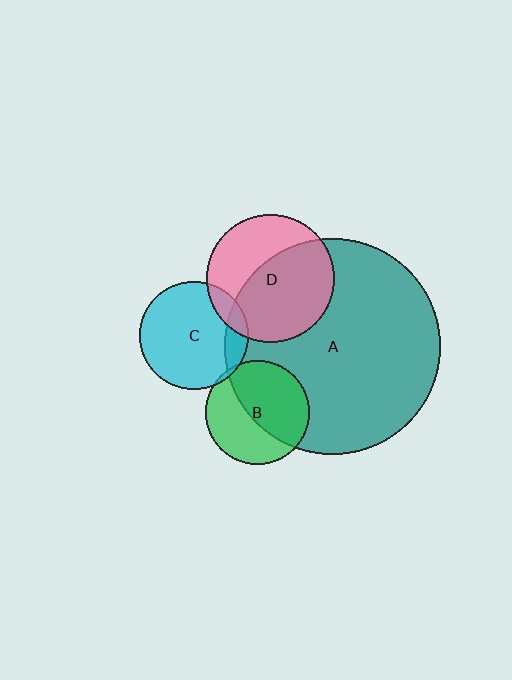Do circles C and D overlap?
Yes.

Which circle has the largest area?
Circle A (teal).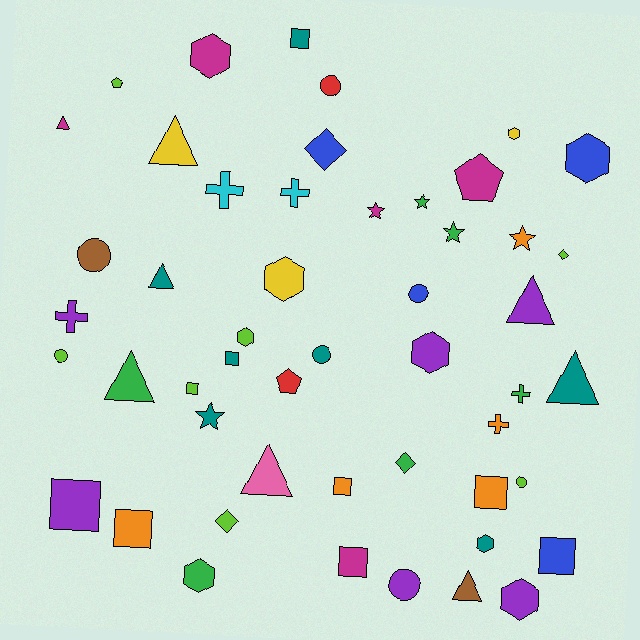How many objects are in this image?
There are 50 objects.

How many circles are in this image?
There are 7 circles.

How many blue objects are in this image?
There are 4 blue objects.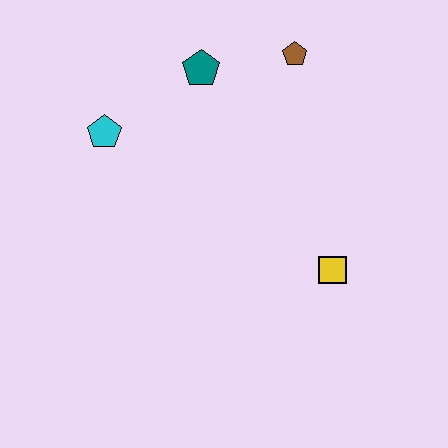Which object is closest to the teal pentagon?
The brown pentagon is closest to the teal pentagon.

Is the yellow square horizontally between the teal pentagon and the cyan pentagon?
No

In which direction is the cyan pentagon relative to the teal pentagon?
The cyan pentagon is to the left of the teal pentagon.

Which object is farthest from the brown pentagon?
The yellow square is farthest from the brown pentagon.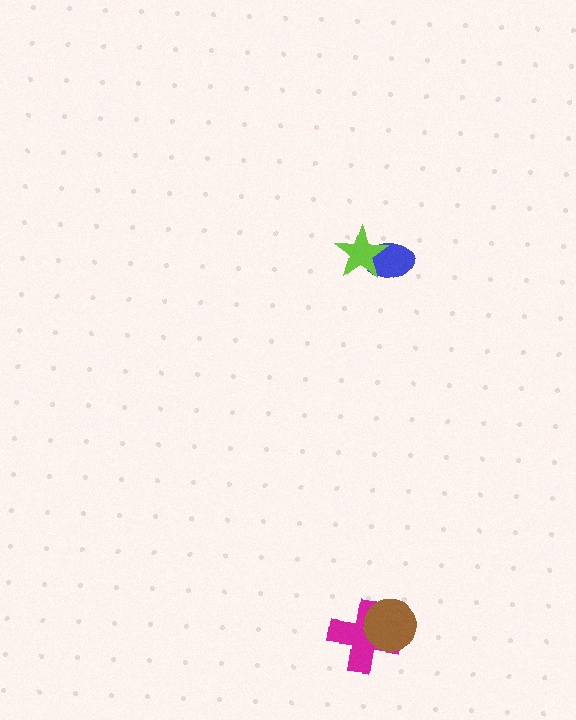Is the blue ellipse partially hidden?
Yes, it is partially covered by another shape.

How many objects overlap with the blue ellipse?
1 object overlaps with the blue ellipse.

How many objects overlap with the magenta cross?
1 object overlaps with the magenta cross.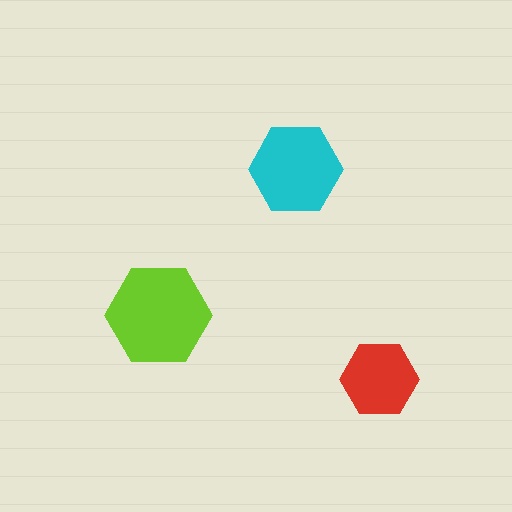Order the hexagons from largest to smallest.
the lime one, the cyan one, the red one.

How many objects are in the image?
There are 3 objects in the image.